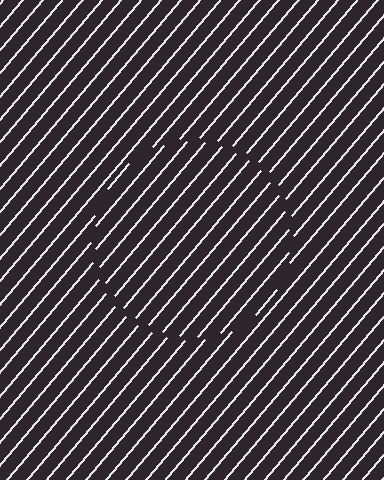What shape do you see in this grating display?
An illusory circle. The interior of the shape contains the same grating, shifted by half a period — the contour is defined by the phase discontinuity where line-ends from the inner and outer gratings abut.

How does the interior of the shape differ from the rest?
The interior of the shape contains the same grating, shifted by half a period — the contour is defined by the phase discontinuity where line-ends from the inner and outer gratings abut.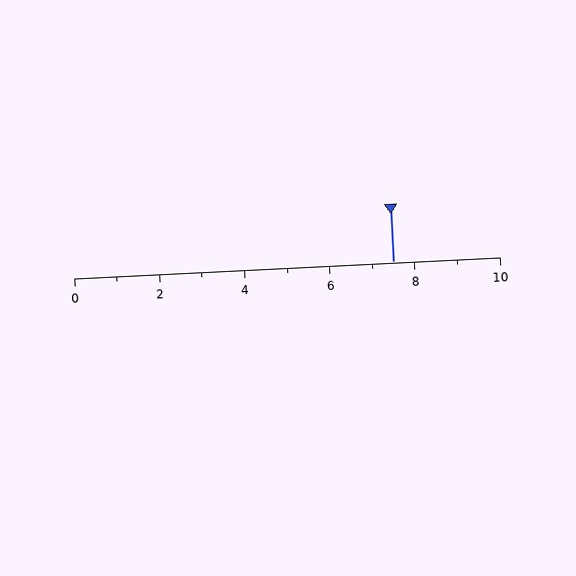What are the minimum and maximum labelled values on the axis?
The axis runs from 0 to 10.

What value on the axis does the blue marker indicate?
The marker indicates approximately 7.5.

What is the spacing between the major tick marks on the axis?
The major ticks are spaced 2 apart.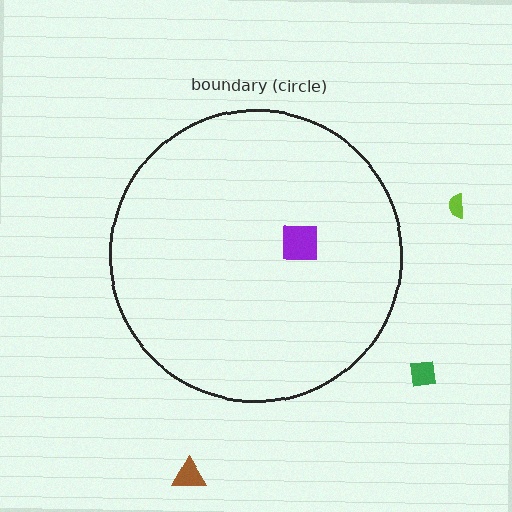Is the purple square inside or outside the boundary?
Inside.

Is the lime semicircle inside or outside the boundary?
Outside.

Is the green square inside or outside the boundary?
Outside.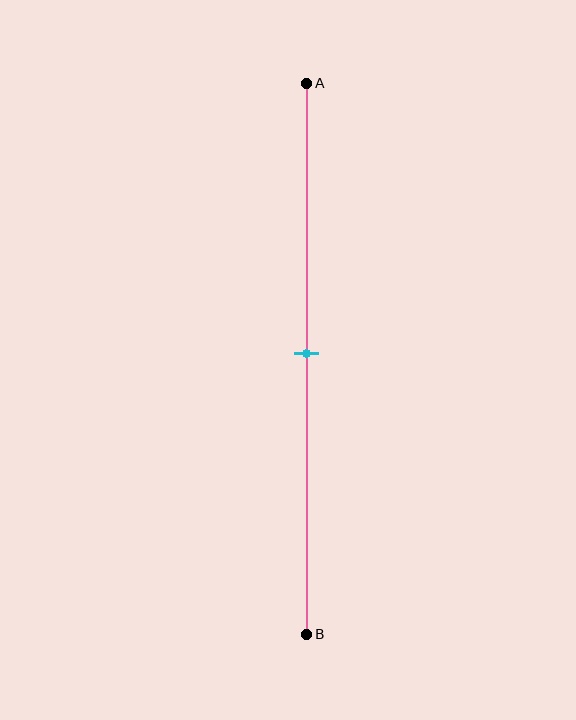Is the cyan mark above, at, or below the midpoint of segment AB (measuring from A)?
The cyan mark is approximately at the midpoint of segment AB.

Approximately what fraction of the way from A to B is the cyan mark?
The cyan mark is approximately 50% of the way from A to B.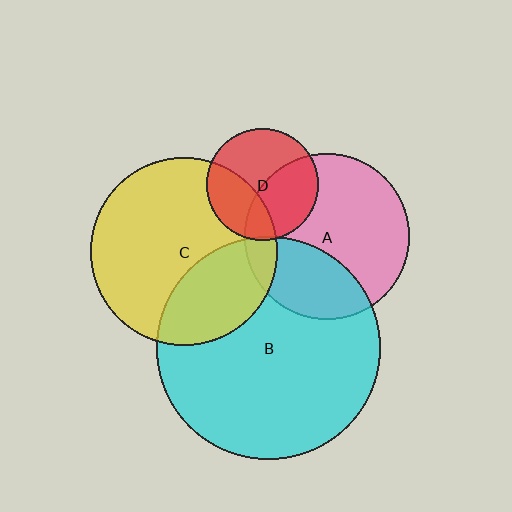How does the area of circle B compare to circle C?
Approximately 1.4 times.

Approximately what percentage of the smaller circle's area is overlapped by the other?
Approximately 30%.